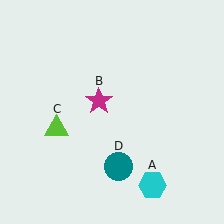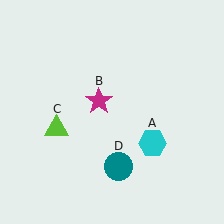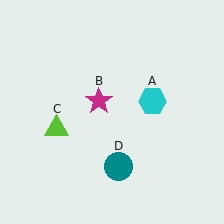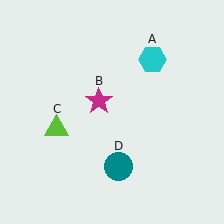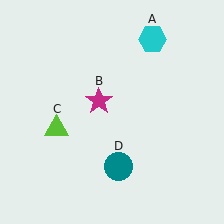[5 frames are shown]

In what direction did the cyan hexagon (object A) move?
The cyan hexagon (object A) moved up.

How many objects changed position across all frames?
1 object changed position: cyan hexagon (object A).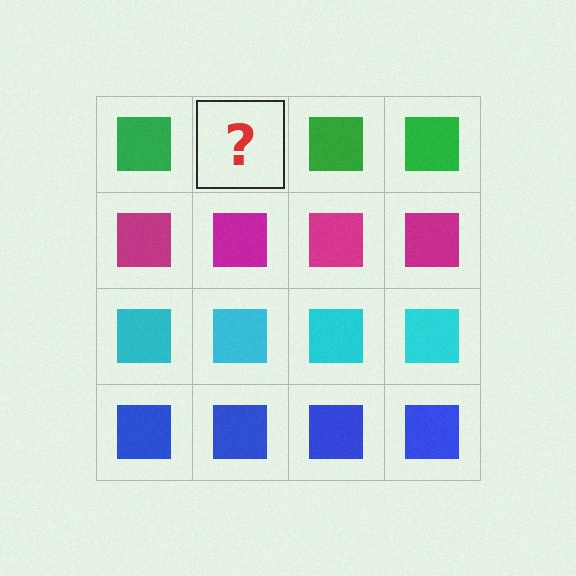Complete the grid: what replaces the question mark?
The question mark should be replaced with a green square.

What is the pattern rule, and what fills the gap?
The rule is that each row has a consistent color. The gap should be filled with a green square.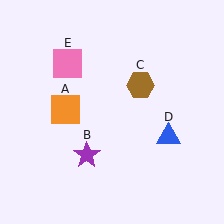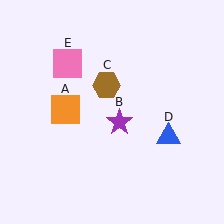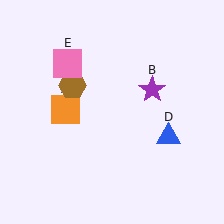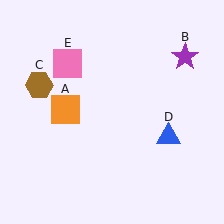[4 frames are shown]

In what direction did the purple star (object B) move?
The purple star (object B) moved up and to the right.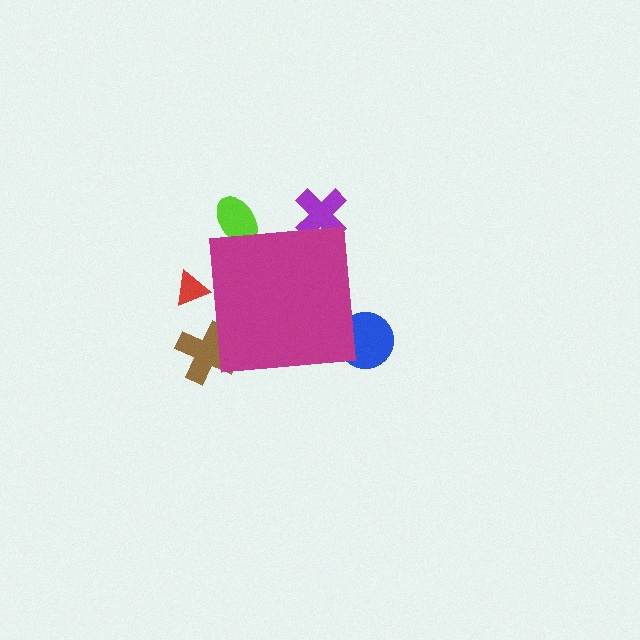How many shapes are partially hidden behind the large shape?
5 shapes are partially hidden.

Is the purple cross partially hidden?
Yes, the purple cross is partially hidden behind the magenta square.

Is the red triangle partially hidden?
Yes, the red triangle is partially hidden behind the magenta square.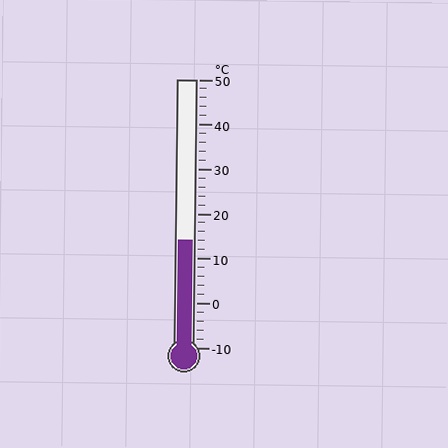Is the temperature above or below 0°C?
The temperature is above 0°C.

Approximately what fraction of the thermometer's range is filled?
The thermometer is filled to approximately 40% of its range.